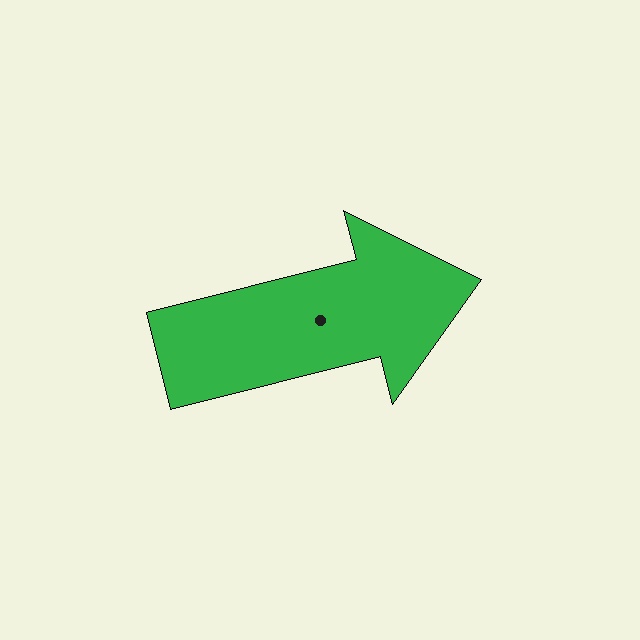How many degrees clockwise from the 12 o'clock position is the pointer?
Approximately 76 degrees.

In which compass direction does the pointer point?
East.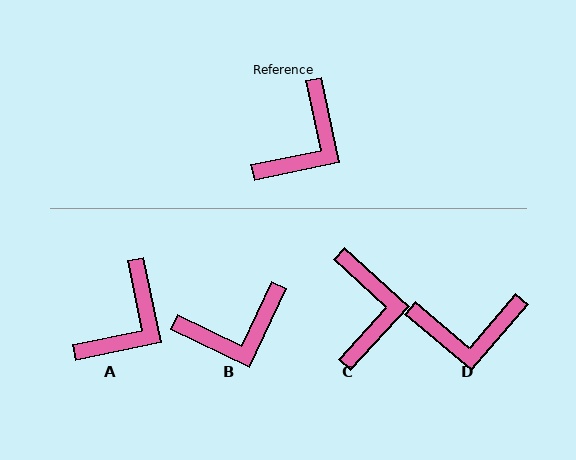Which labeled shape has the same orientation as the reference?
A.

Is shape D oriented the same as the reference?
No, it is off by about 52 degrees.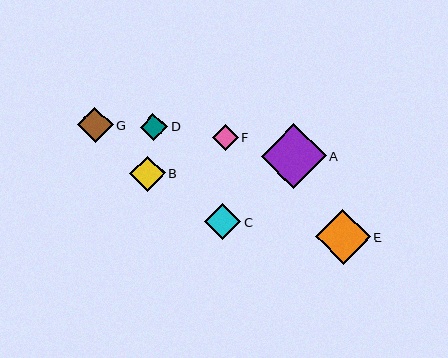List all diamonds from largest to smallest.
From largest to smallest: A, E, C, B, G, D, F.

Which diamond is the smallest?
Diamond F is the smallest with a size of approximately 26 pixels.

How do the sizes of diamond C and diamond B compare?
Diamond C and diamond B are approximately the same size.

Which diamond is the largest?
Diamond A is the largest with a size of approximately 65 pixels.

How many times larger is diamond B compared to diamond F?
Diamond B is approximately 1.3 times the size of diamond F.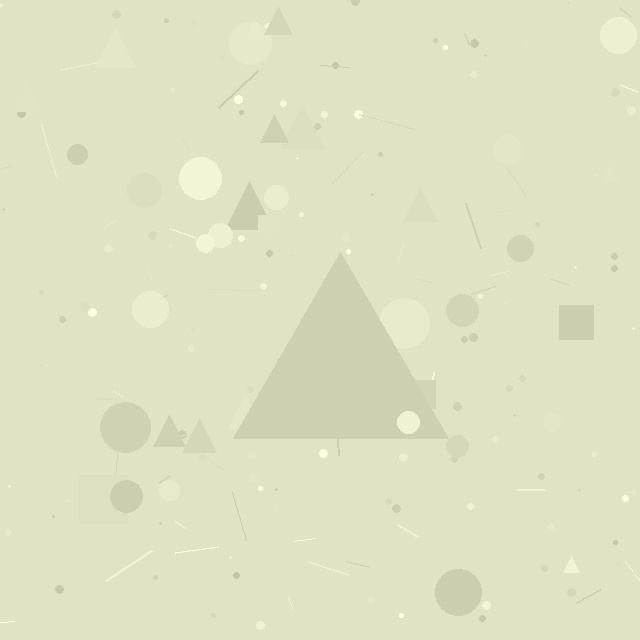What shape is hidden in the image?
A triangle is hidden in the image.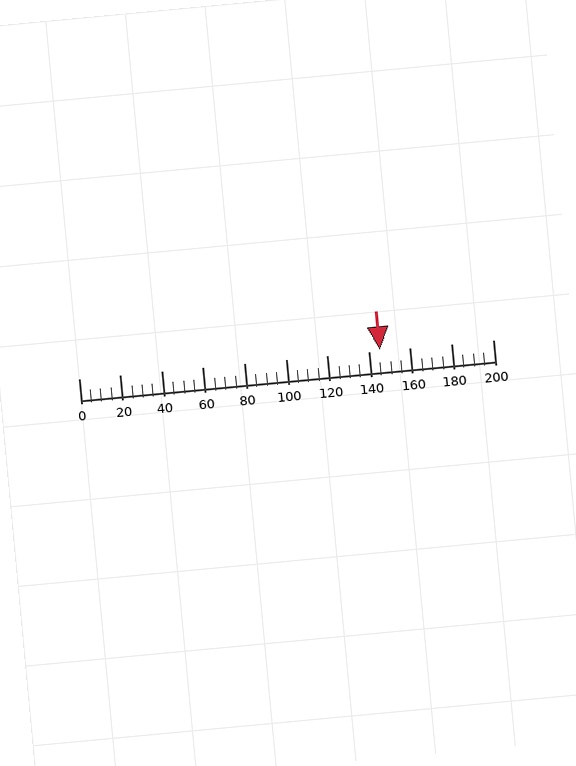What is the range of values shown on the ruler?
The ruler shows values from 0 to 200.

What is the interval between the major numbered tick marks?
The major tick marks are spaced 20 units apart.